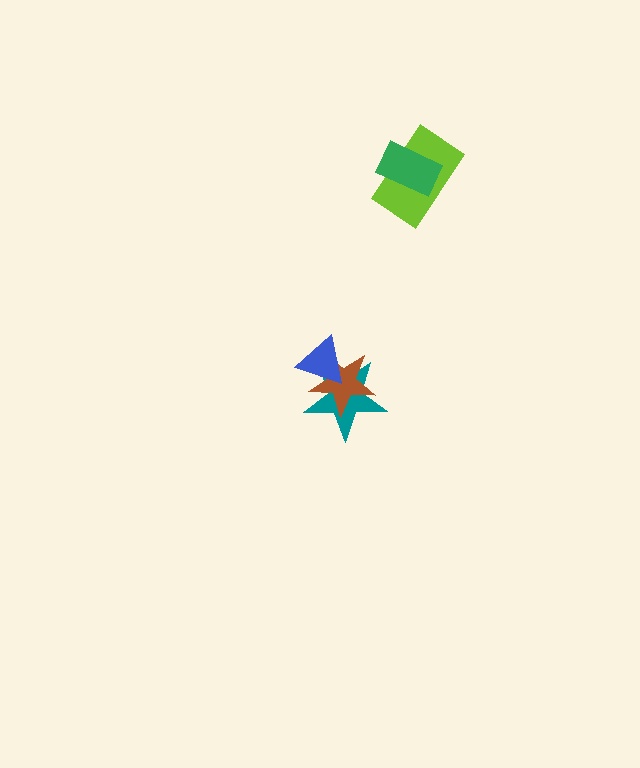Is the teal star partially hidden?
Yes, it is partially covered by another shape.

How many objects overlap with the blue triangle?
2 objects overlap with the blue triangle.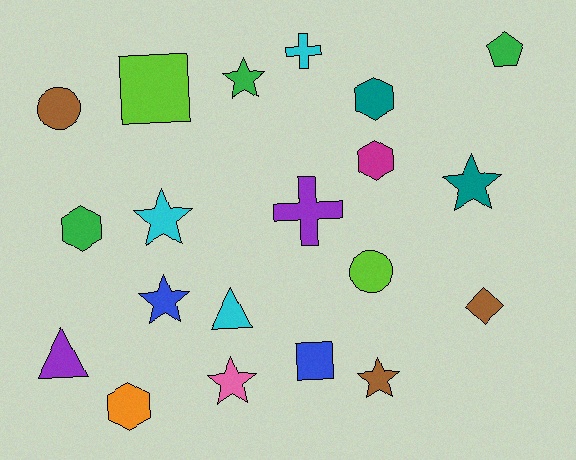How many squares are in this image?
There are 2 squares.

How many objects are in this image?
There are 20 objects.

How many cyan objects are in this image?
There are 3 cyan objects.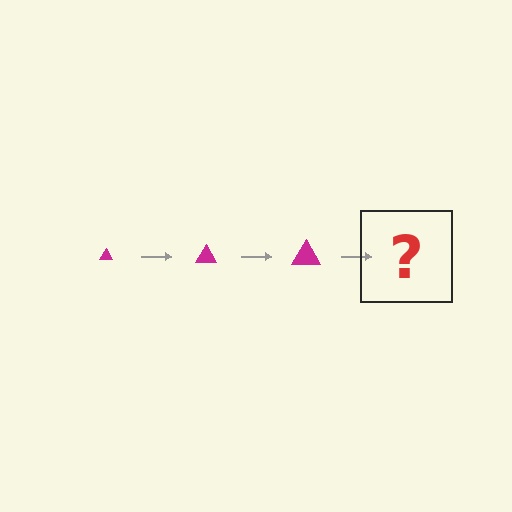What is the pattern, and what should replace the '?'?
The pattern is that the triangle gets progressively larger each step. The '?' should be a magenta triangle, larger than the previous one.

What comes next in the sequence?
The next element should be a magenta triangle, larger than the previous one.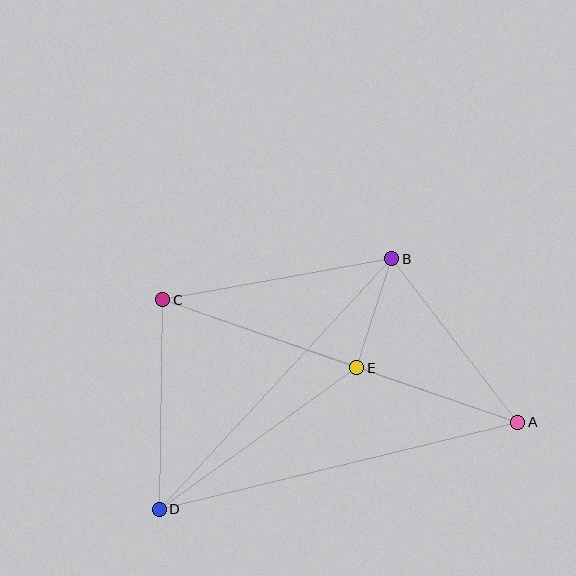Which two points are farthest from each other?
Points A and C are farthest from each other.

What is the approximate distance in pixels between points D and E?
The distance between D and E is approximately 243 pixels.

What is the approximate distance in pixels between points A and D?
The distance between A and D is approximately 369 pixels.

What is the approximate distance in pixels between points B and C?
The distance between B and C is approximately 233 pixels.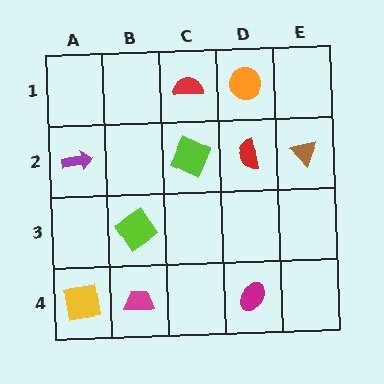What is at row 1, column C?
A red semicircle.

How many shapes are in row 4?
3 shapes.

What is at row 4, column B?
A magenta trapezoid.